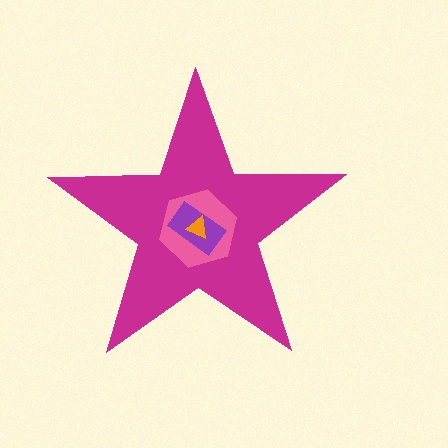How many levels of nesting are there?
4.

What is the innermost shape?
The orange triangle.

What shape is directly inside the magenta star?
The pink hexagon.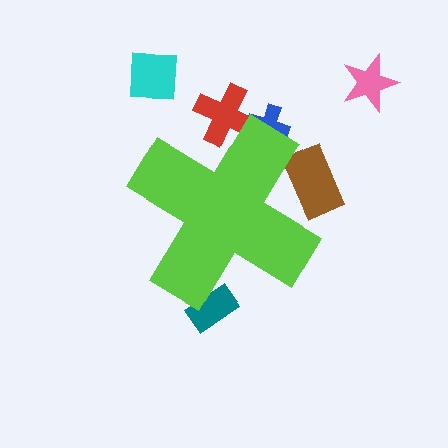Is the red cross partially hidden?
Yes, the red cross is partially hidden behind the lime cross.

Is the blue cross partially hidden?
Yes, the blue cross is partially hidden behind the lime cross.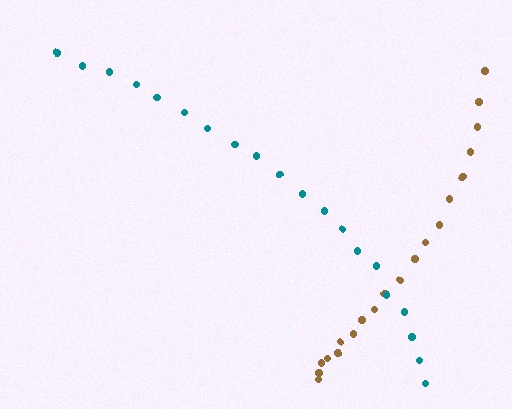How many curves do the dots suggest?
There are 2 distinct paths.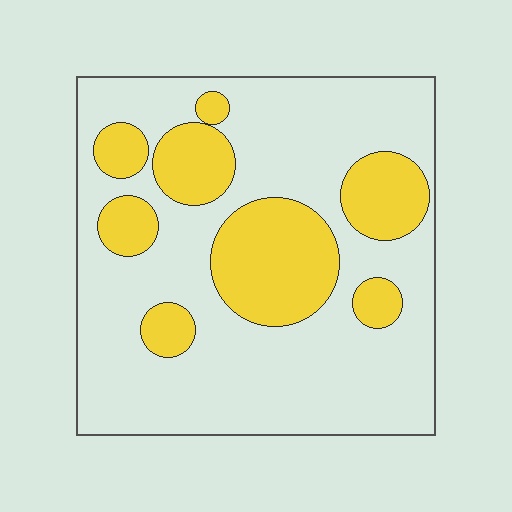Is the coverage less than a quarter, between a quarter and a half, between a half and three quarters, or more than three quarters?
Between a quarter and a half.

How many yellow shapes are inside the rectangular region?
8.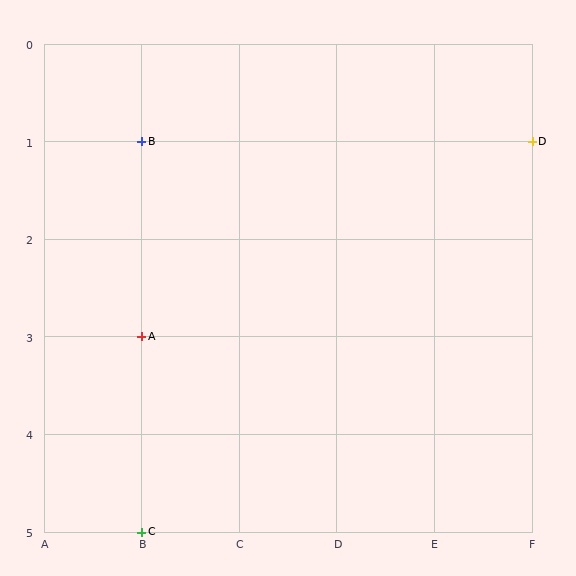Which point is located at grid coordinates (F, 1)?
Point D is at (F, 1).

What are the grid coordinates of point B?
Point B is at grid coordinates (B, 1).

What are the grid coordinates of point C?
Point C is at grid coordinates (B, 5).